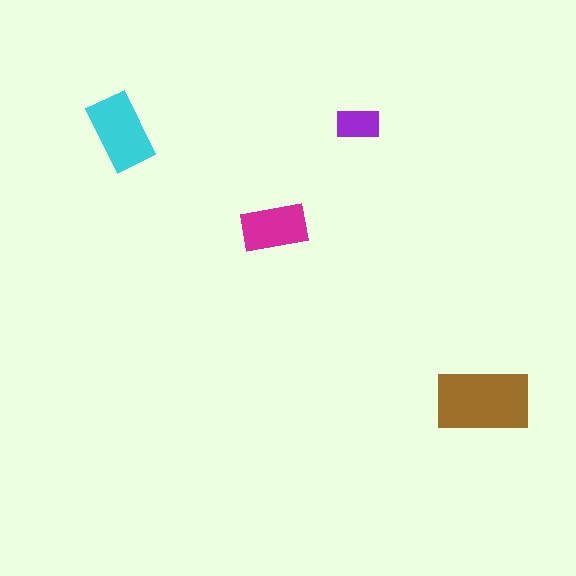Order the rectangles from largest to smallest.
the brown one, the cyan one, the magenta one, the purple one.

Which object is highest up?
The purple rectangle is topmost.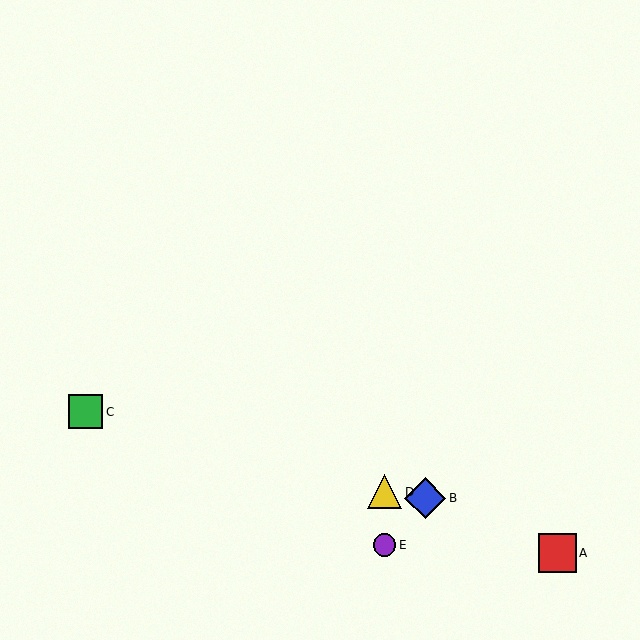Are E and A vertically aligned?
No, E is at x≈384 and A is at x≈557.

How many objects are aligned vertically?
2 objects (D, E) are aligned vertically.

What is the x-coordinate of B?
Object B is at x≈425.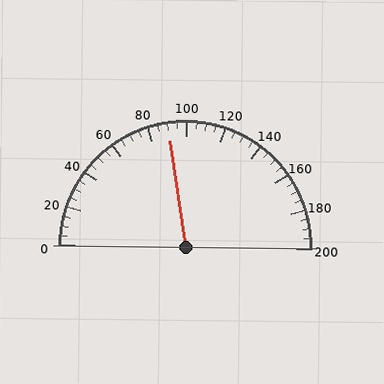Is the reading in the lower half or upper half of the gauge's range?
The reading is in the lower half of the range (0 to 200).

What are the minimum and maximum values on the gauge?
The gauge ranges from 0 to 200.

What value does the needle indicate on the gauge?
The needle indicates approximately 90.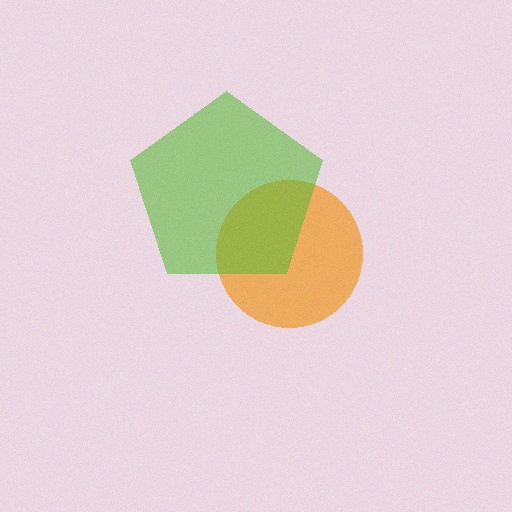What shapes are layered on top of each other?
The layered shapes are: an orange circle, a lime pentagon.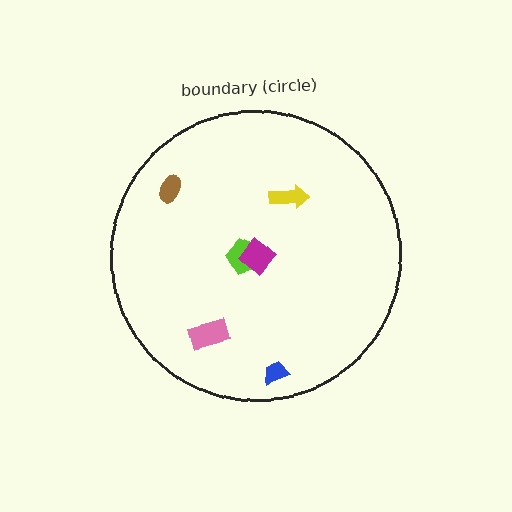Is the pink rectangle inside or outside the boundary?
Inside.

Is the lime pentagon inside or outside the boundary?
Inside.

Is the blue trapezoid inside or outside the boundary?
Inside.